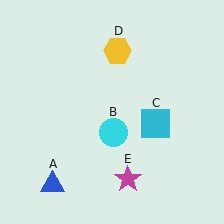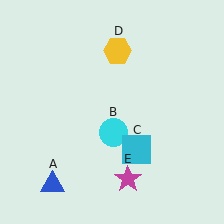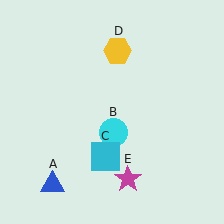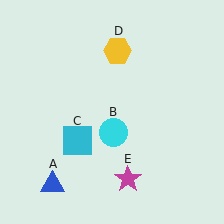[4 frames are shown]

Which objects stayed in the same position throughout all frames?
Blue triangle (object A) and cyan circle (object B) and yellow hexagon (object D) and magenta star (object E) remained stationary.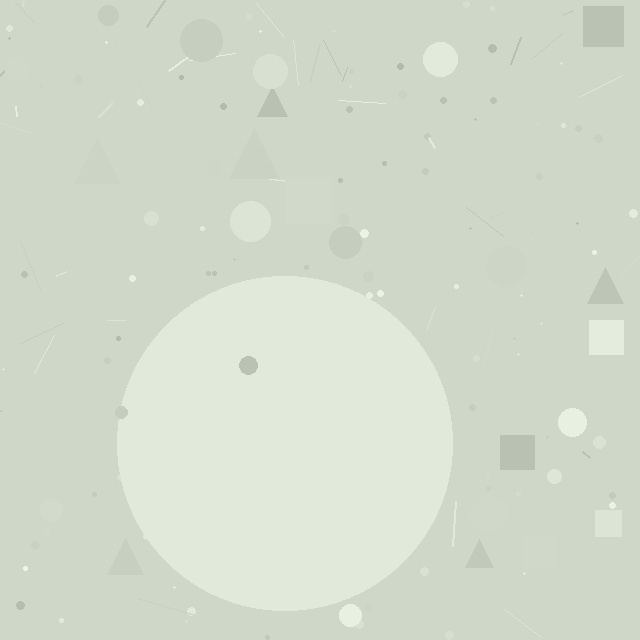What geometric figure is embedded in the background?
A circle is embedded in the background.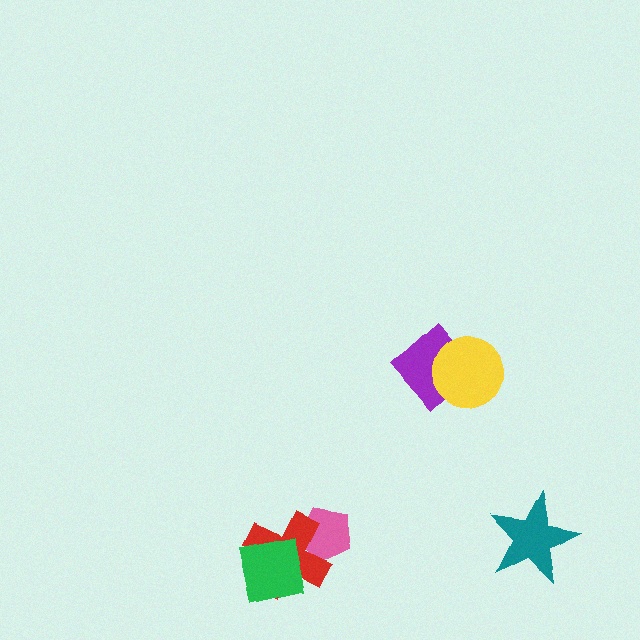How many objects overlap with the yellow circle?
1 object overlaps with the yellow circle.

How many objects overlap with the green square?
1 object overlaps with the green square.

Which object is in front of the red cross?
The green square is in front of the red cross.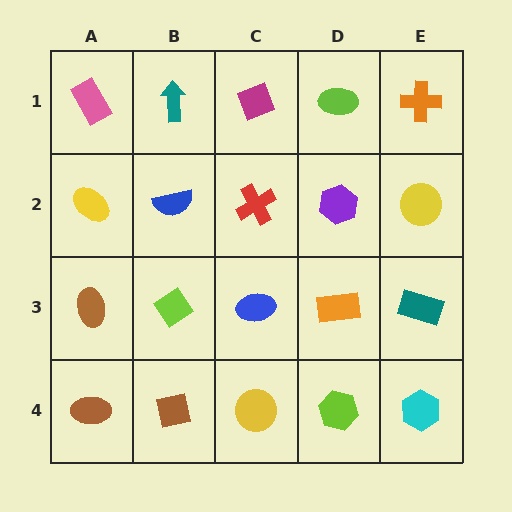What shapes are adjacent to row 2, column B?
A teal arrow (row 1, column B), a lime diamond (row 3, column B), a yellow ellipse (row 2, column A), a red cross (row 2, column C).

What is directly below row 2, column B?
A lime diamond.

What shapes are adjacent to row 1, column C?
A red cross (row 2, column C), a teal arrow (row 1, column B), a lime ellipse (row 1, column D).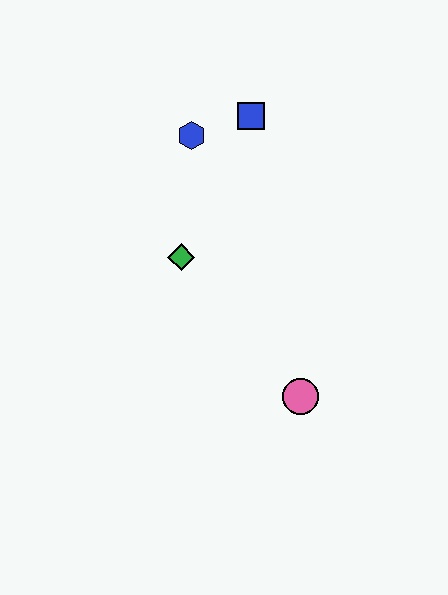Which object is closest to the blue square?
The blue hexagon is closest to the blue square.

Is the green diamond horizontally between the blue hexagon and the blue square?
No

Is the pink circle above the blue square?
No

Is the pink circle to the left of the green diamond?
No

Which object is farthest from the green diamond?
The pink circle is farthest from the green diamond.